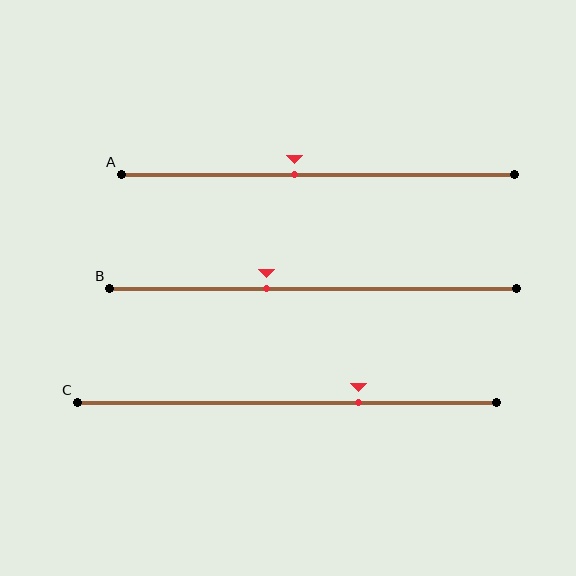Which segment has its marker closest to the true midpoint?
Segment A has its marker closest to the true midpoint.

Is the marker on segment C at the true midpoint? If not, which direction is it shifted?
No, the marker on segment C is shifted to the right by about 17% of the segment length.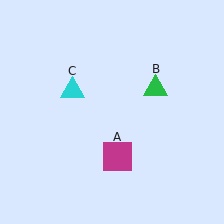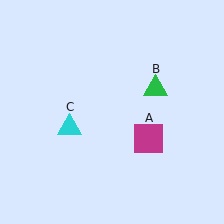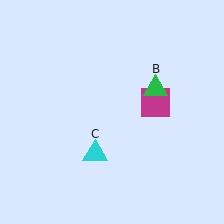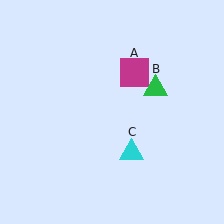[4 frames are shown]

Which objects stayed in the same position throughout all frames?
Green triangle (object B) remained stationary.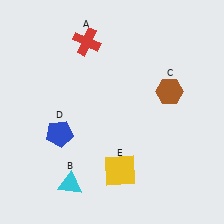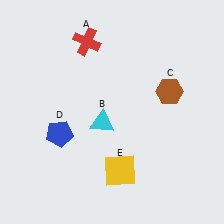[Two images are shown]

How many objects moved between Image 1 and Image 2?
1 object moved between the two images.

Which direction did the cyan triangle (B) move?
The cyan triangle (B) moved up.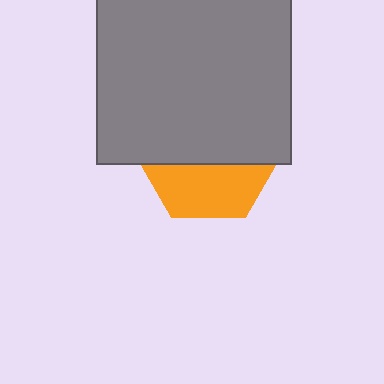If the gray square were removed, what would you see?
You would see the complete orange hexagon.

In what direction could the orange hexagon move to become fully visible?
The orange hexagon could move down. That would shift it out from behind the gray square entirely.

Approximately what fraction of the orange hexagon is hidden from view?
Roughly 62% of the orange hexagon is hidden behind the gray square.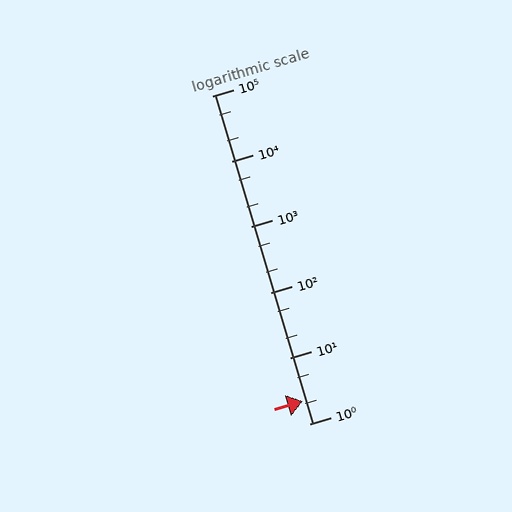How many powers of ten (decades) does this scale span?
The scale spans 5 decades, from 1 to 100000.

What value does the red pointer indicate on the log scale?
The pointer indicates approximately 2.2.